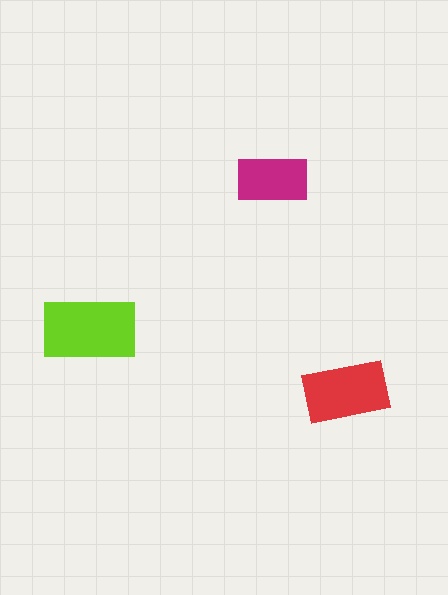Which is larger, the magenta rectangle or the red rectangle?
The red one.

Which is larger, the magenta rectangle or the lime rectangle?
The lime one.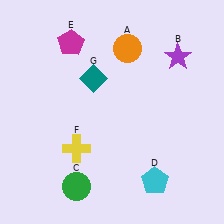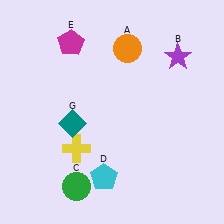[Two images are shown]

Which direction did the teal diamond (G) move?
The teal diamond (G) moved down.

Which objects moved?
The objects that moved are: the cyan pentagon (D), the teal diamond (G).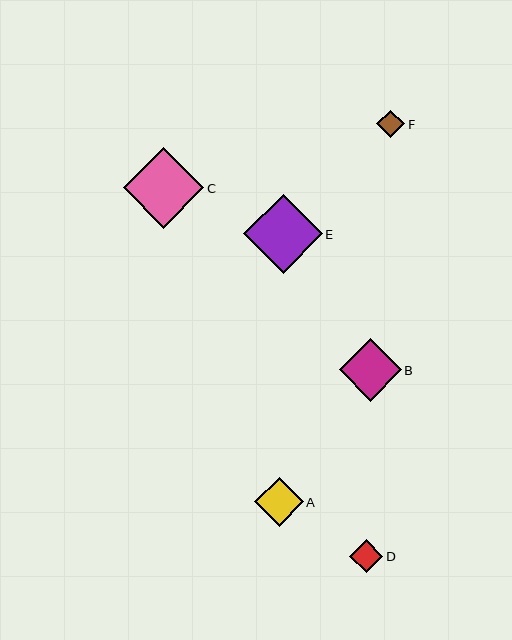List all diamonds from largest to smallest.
From largest to smallest: C, E, B, A, D, F.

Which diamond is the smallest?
Diamond F is the smallest with a size of approximately 28 pixels.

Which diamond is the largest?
Diamond C is the largest with a size of approximately 80 pixels.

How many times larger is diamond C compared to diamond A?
Diamond C is approximately 1.6 times the size of diamond A.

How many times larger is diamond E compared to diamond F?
Diamond E is approximately 2.8 times the size of diamond F.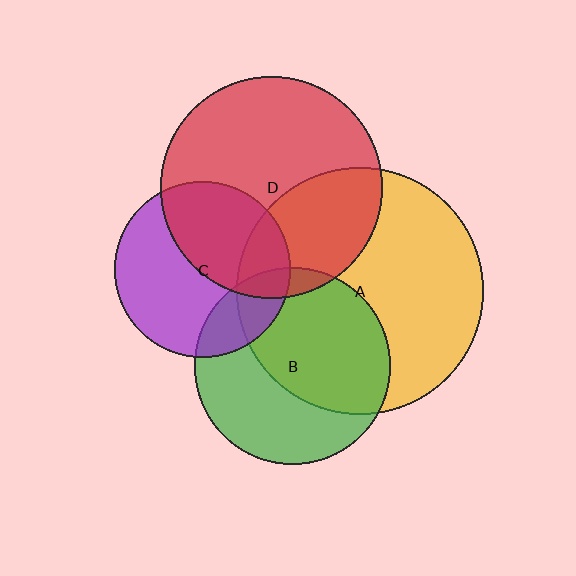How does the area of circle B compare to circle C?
Approximately 1.2 times.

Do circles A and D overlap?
Yes.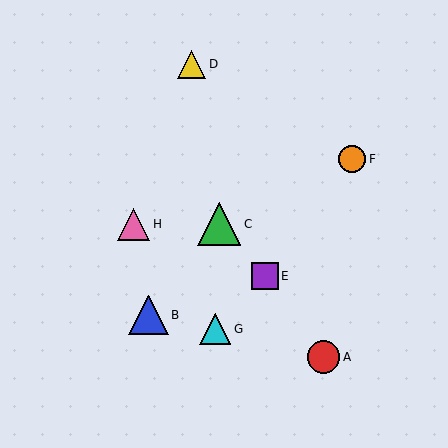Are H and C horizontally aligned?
Yes, both are at y≈224.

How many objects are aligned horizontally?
2 objects (C, H) are aligned horizontally.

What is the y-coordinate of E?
Object E is at y≈276.